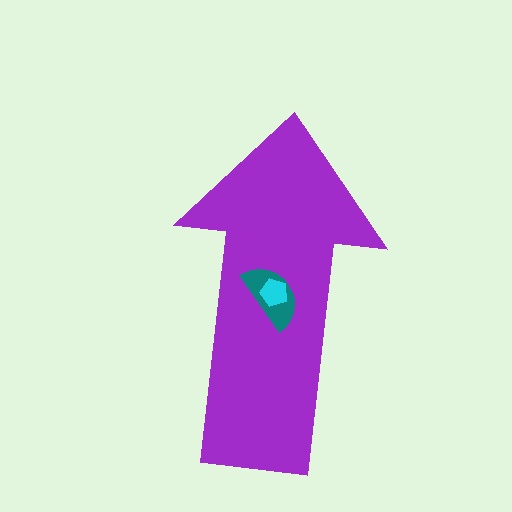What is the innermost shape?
The cyan pentagon.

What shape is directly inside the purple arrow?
The teal semicircle.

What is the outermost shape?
The purple arrow.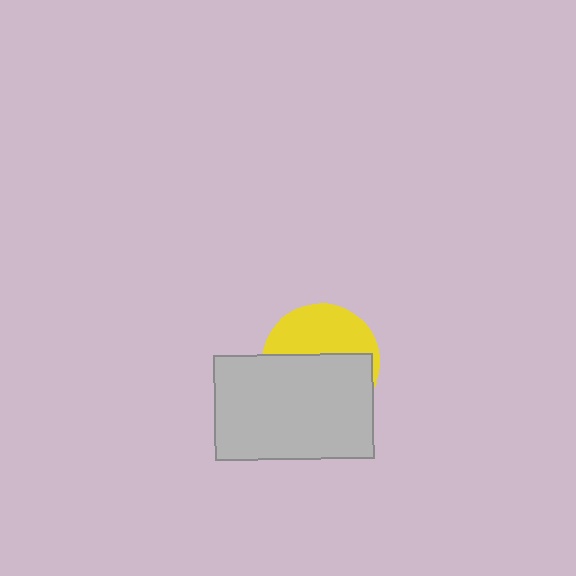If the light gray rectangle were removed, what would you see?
You would see the complete yellow circle.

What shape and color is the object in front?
The object in front is a light gray rectangle.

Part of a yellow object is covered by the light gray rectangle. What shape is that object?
It is a circle.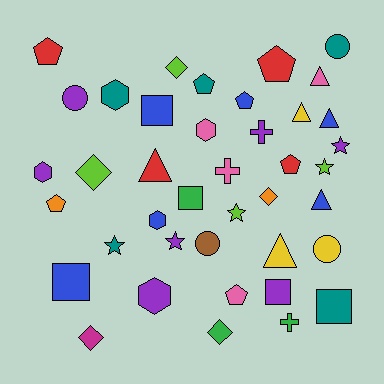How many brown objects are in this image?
There is 1 brown object.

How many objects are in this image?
There are 40 objects.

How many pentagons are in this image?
There are 7 pentagons.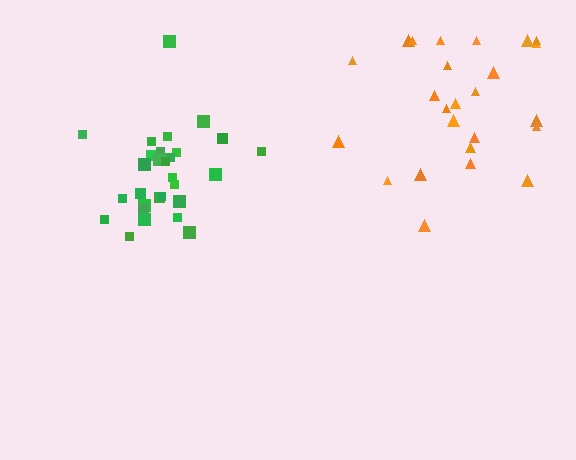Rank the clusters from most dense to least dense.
green, orange.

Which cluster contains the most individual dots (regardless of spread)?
Green (29).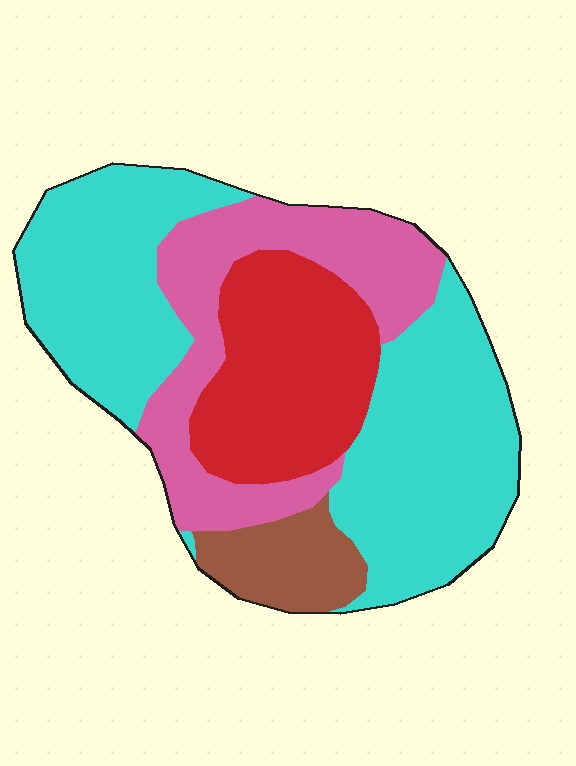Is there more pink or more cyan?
Cyan.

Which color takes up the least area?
Brown, at roughly 10%.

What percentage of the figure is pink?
Pink takes up between a sixth and a third of the figure.